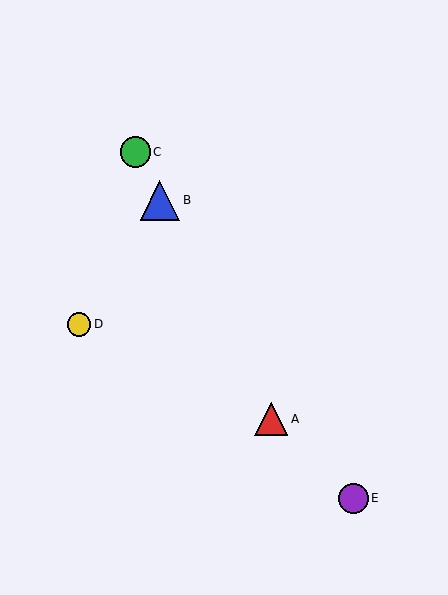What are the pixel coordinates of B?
Object B is at (160, 200).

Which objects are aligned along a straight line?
Objects A, B, C are aligned along a straight line.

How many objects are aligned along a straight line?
3 objects (A, B, C) are aligned along a straight line.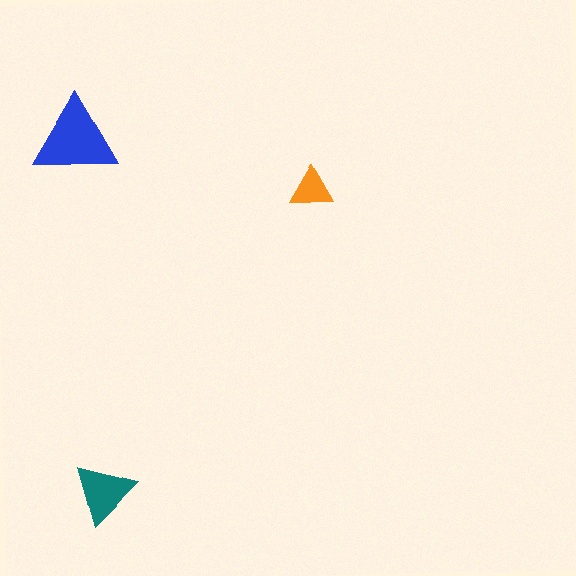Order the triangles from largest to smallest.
the blue one, the teal one, the orange one.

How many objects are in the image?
There are 3 objects in the image.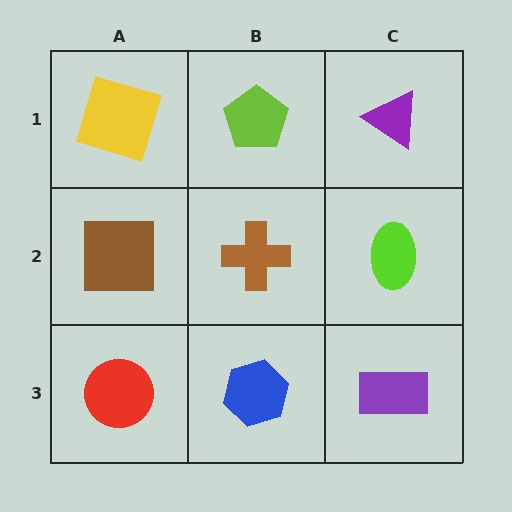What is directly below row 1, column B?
A brown cross.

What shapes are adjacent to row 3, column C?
A lime ellipse (row 2, column C), a blue hexagon (row 3, column B).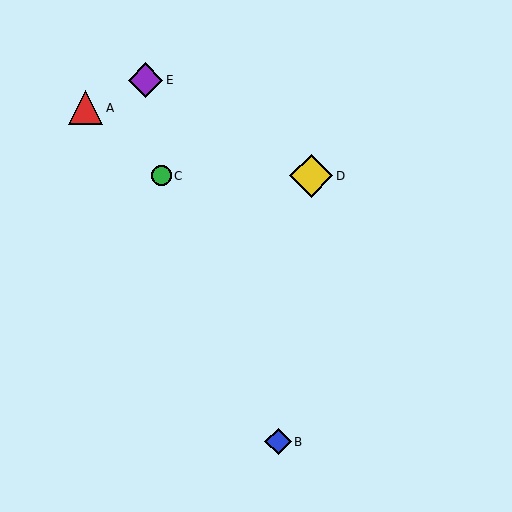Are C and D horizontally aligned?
Yes, both are at y≈176.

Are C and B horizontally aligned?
No, C is at y≈176 and B is at y≈442.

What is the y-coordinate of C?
Object C is at y≈176.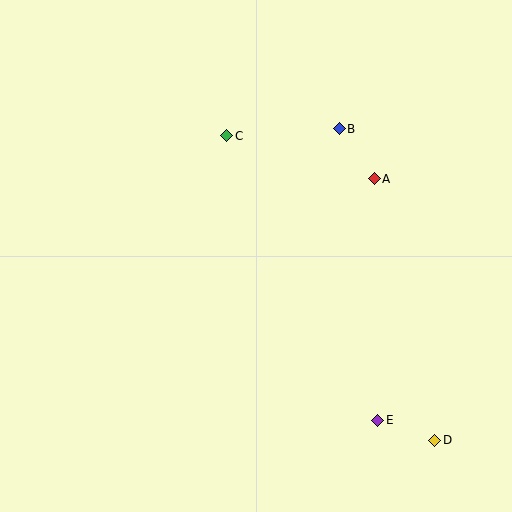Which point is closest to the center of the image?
Point C at (227, 136) is closest to the center.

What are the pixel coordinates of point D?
Point D is at (435, 440).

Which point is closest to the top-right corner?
Point B is closest to the top-right corner.